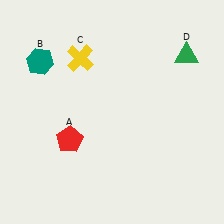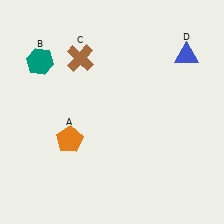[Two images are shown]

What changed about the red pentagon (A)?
In Image 1, A is red. In Image 2, it changed to orange.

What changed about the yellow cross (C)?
In Image 1, C is yellow. In Image 2, it changed to brown.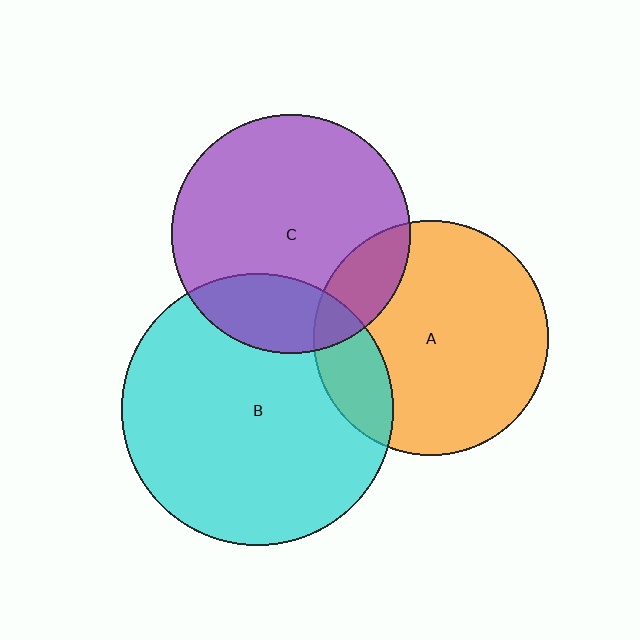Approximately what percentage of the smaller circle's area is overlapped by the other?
Approximately 20%.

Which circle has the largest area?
Circle B (cyan).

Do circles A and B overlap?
Yes.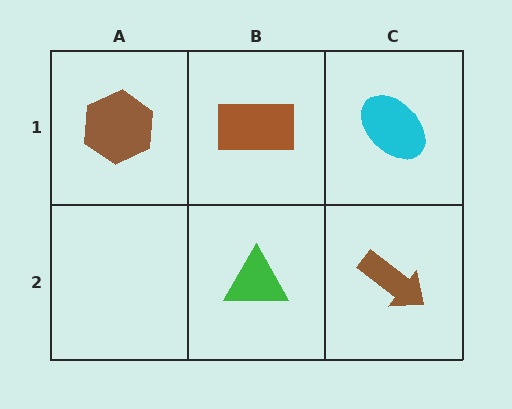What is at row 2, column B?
A green triangle.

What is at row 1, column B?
A brown rectangle.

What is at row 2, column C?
A brown arrow.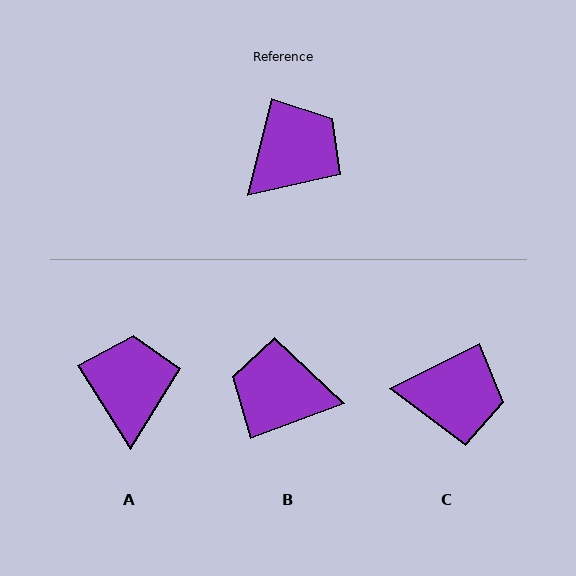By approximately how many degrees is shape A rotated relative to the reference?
Approximately 46 degrees counter-clockwise.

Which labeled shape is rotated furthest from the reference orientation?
B, about 124 degrees away.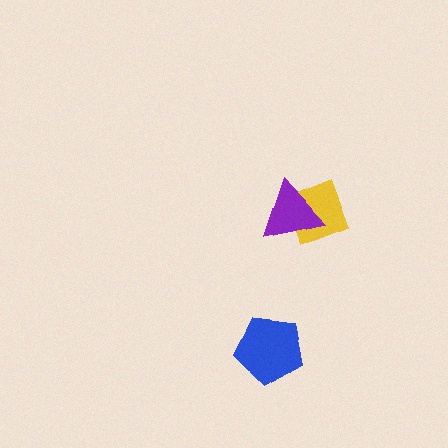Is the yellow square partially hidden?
Yes, it is partially covered by another shape.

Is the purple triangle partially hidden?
No, no other shape covers it.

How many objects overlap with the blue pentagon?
0 objects overlap with the blue pentagon.